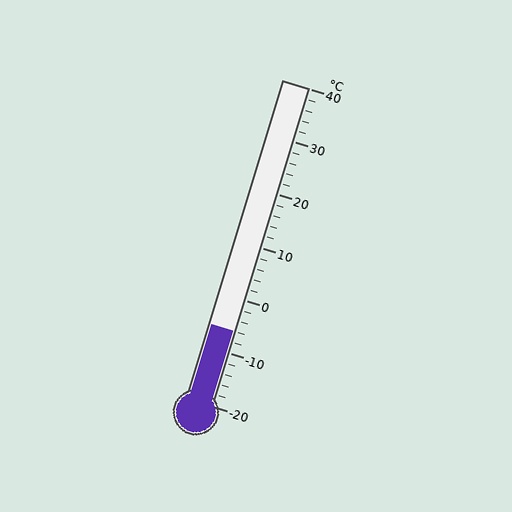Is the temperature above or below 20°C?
The temperature is below 20°C.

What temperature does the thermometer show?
The thermometer shows approximately -6°C.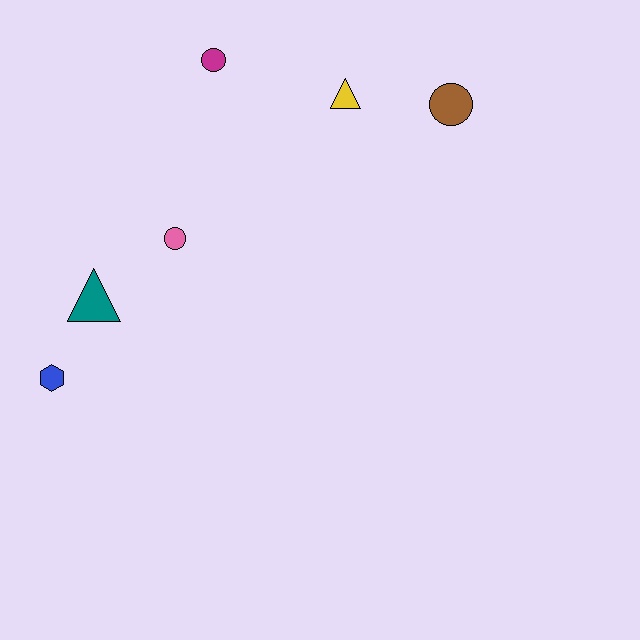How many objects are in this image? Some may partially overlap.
There are 6 objects.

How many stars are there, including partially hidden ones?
There are no stars.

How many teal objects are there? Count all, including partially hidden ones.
There is 1 teal object.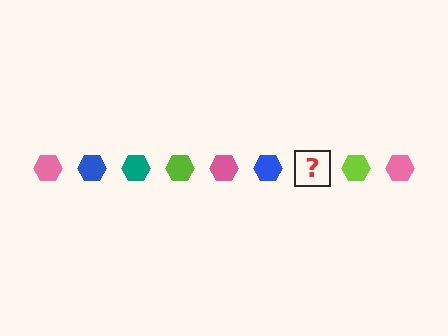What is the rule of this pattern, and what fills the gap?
The rule is that the pattern cycles through pink, blue, teal, lime hexagons. The gap should be filled with a teal hexagon.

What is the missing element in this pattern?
The missing element is a teal hexagon.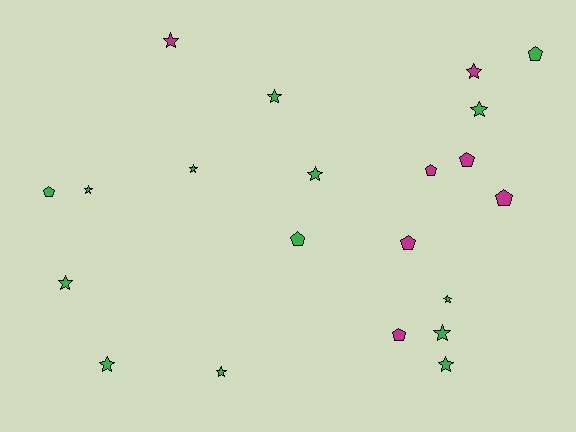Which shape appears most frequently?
Star, with 13 objects.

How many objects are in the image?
There are 21 objects.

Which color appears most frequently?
Green, with 14 objects.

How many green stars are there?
There are 11 green stars.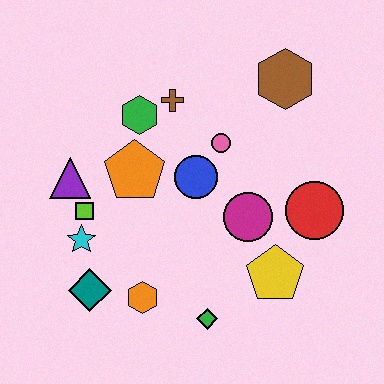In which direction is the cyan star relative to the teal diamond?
The cyan star is above the teal diamond.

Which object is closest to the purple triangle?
The lime square is closest to the purple triangle.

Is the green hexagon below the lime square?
No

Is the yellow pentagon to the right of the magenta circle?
Yes